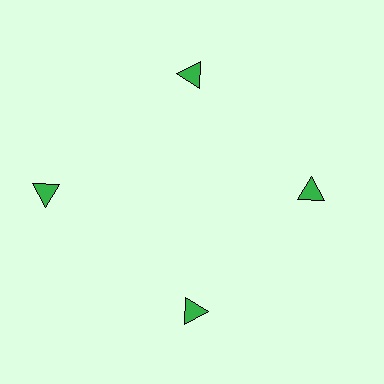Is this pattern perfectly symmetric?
No. The 4 green triangles are arranged in a ring, but one element near the 9 o'clock position is pushed outward from the center, breaking the 4-fold rotational symmetry.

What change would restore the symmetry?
The symmetry would be restored by moving it inward, back onto the ring so that all 4 triangles sit at equal angles and equal distance from the center.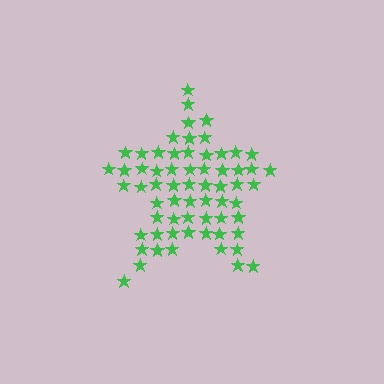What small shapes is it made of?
It is made of small stars.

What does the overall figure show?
The overall figure shows a star.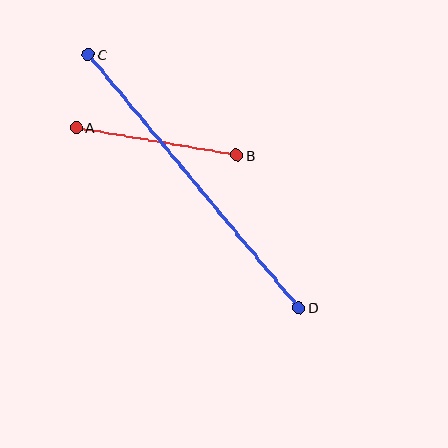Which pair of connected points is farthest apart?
Points C and D are farthest apart.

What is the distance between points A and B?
The distance is approximately 163 pixels.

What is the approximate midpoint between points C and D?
The midpoint is at approximately (194, 181) pixels.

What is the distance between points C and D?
The distance is approximately 329 pixels.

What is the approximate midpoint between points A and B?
The midpoint is at approximately (157, 141) pixels.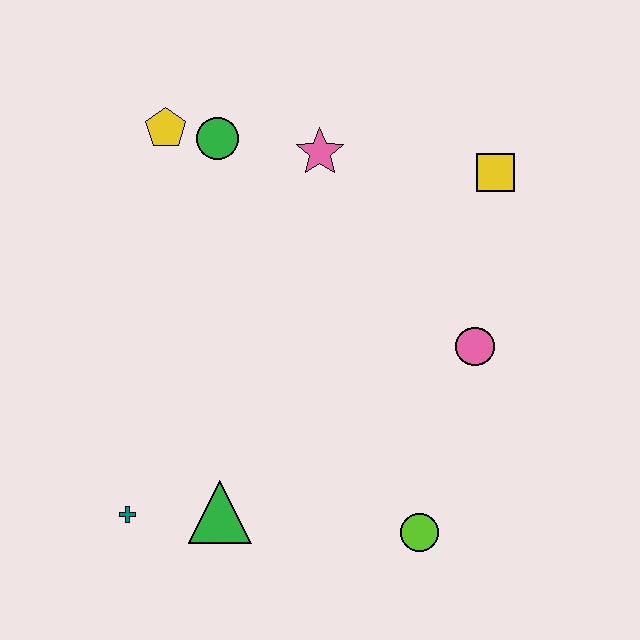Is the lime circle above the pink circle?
No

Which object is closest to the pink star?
The green circle is closest to the pink star.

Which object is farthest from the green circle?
The lime circle is farthest from the green circle.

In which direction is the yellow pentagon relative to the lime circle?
The yellow pentagon is above the lime circle.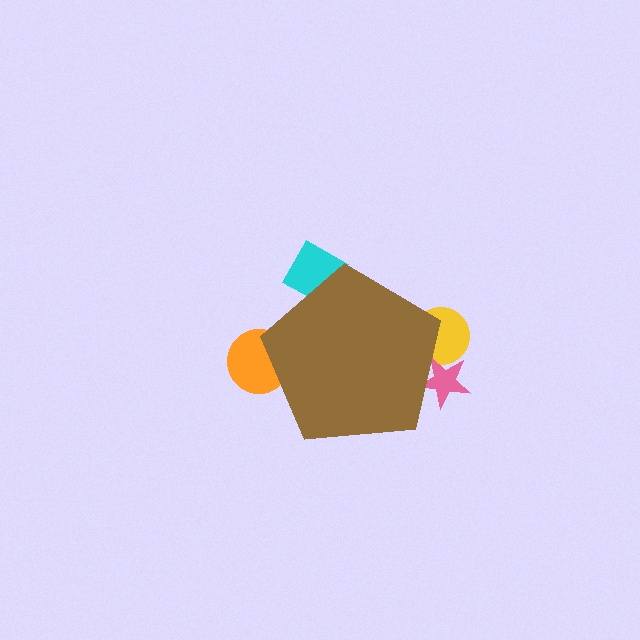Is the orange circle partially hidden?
Yes, the orange circle is partially hidden behind the brown pentagon.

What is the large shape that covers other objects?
A brown pentagon.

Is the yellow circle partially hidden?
Yes, the yellow circle is partially hidden behind the brown pentagon.